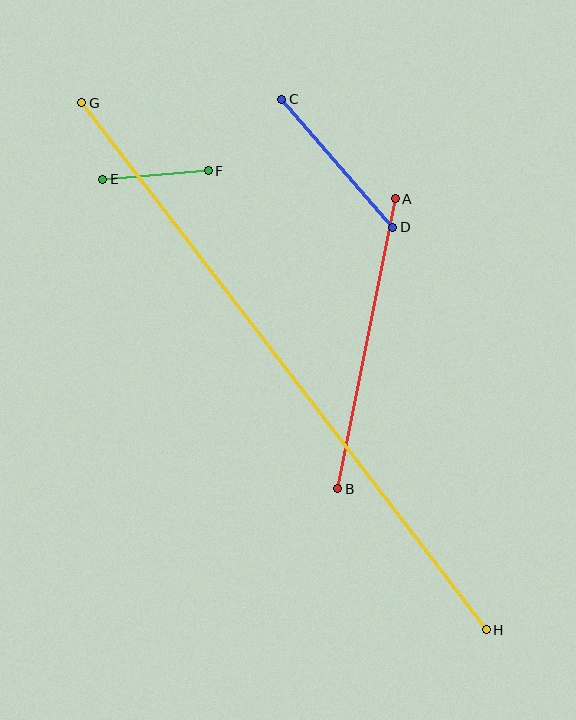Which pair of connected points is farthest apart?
Points G and H are farthest apart.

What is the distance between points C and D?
The distance is approximately 169 pixels.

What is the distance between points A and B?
The distance is approximately 296 pixels.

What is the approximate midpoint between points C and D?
The midpoint is at approximately (337, 163) pixels.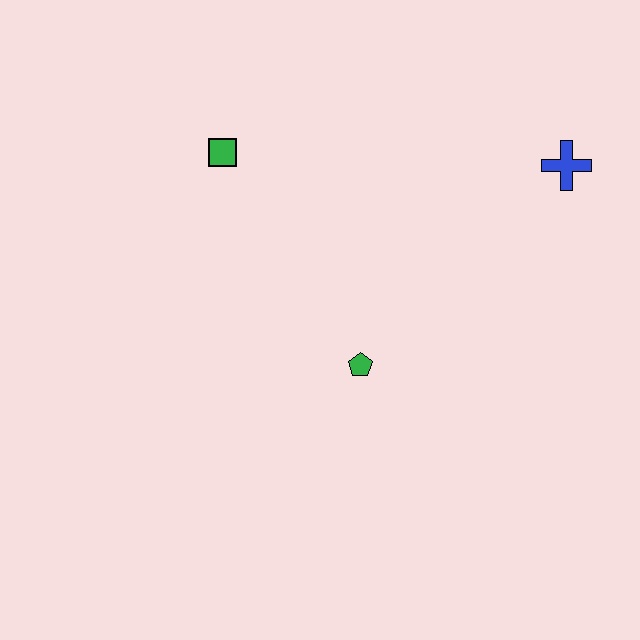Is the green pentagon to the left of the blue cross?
Yes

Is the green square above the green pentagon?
Yes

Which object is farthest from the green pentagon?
The blue cross is farthest from the green pentagon.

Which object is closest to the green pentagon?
The green square is closest to the green pentagon.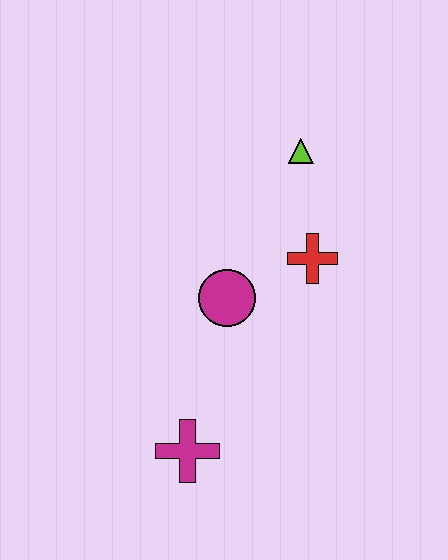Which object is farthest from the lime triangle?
The magenta cross is farthest from the lime triangle.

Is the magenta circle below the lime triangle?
Yes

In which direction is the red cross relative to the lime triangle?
The red cross is below the lime triangle.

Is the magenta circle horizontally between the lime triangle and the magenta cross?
Yes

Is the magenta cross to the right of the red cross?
No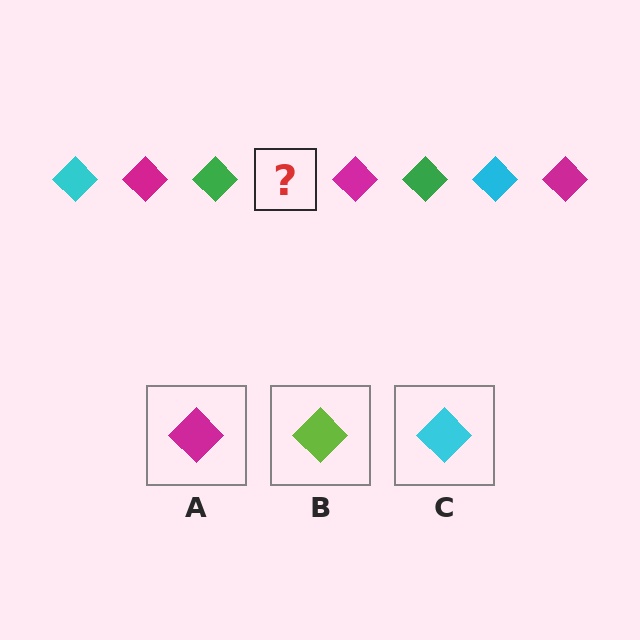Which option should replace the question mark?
Option C.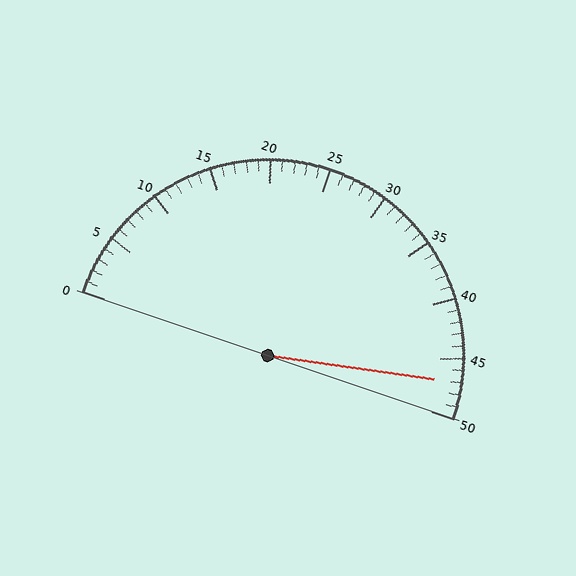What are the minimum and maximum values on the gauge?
The gauge ranges from 0 to 50.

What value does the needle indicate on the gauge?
The needle indicates approximately 47.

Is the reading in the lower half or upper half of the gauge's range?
The reading is in the upper half of the range (0 to 50).